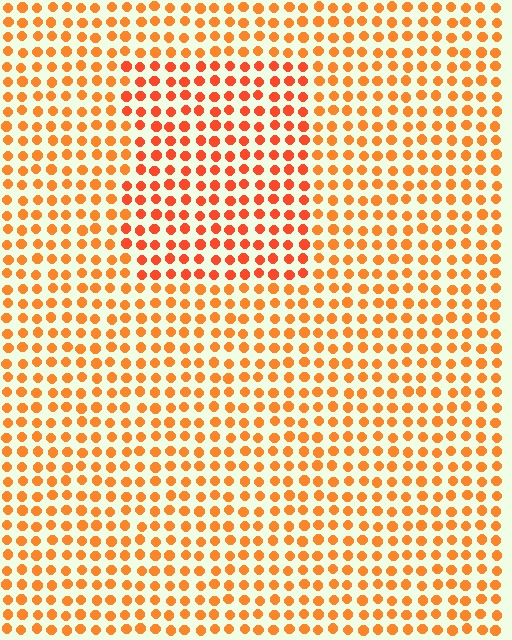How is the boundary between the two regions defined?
The boundary is defined purely by a slight shift in hue (about 18 degrees). Spacing, size, and orientation are identical on both sides.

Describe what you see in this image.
The image is filled with small orange elements in a uniform arrangement. A rectangle-shaped region is visible where the elements are tinted to a slightly different hue, forming a subtle color boundary.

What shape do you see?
I see a rectangle.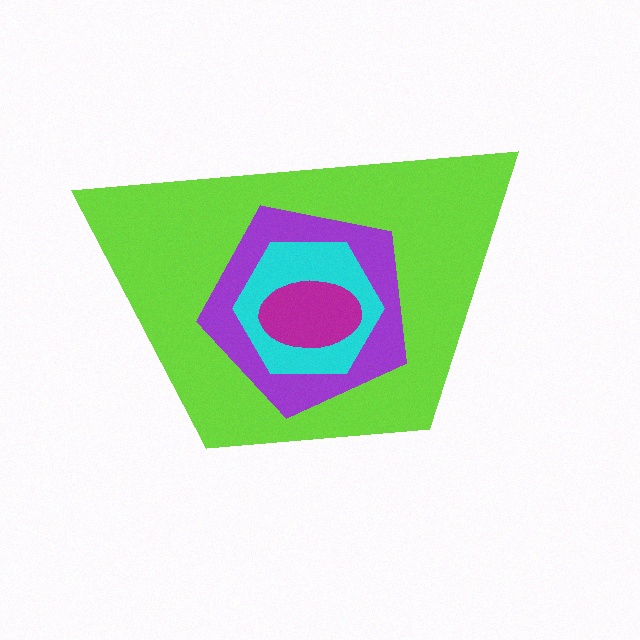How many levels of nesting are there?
4.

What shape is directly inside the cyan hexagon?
The magenta ellipse.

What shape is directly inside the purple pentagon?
The cyan hexagon.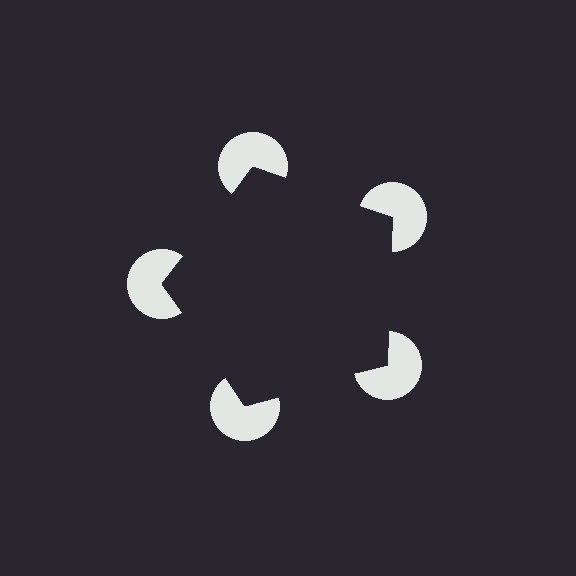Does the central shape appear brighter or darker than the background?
It typically appears slightly darker than the background, even though no actual brightness change is drawn.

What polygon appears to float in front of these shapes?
An illusory pentagon — its edges are inferred from the aligned wedge cuts in the pac-man discs, not physically drawn.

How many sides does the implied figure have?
5 sides.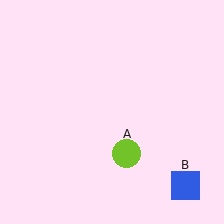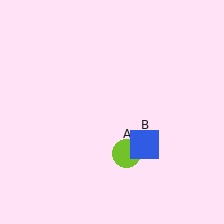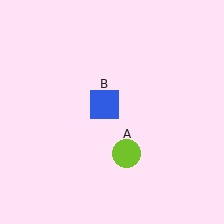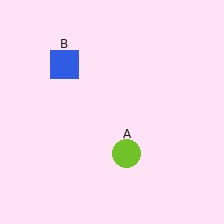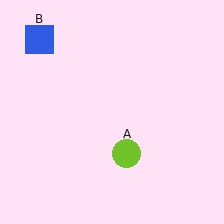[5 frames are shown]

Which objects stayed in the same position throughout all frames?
Lime circle (object A) remained stationary.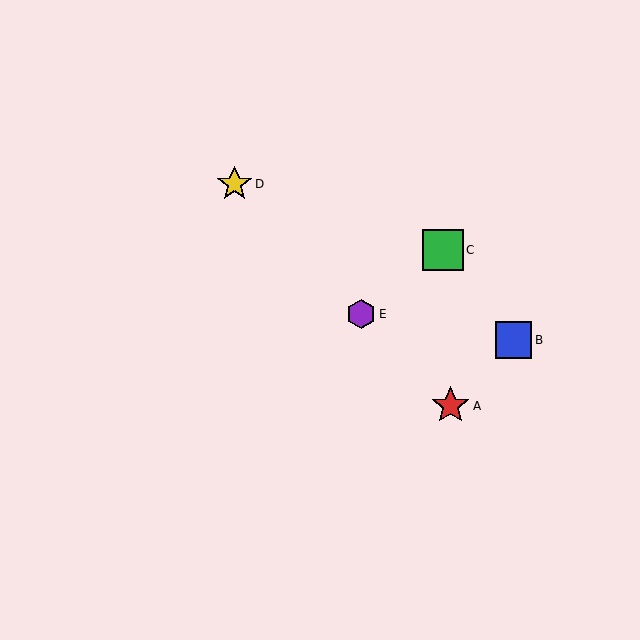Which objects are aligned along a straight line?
Objects A, D, E are aligned along a straight line.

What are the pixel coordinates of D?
Object D is at (234, 184).